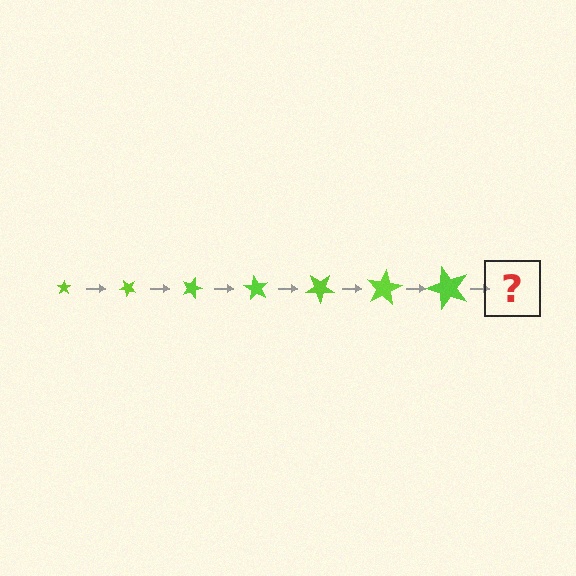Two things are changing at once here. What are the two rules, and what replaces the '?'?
The two rules are that the star grows larger each step and it rotates 45 degrees each step. The '?' should be a star, larger than the previous one and rotated 315 degrees from the start.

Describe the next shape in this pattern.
It should be a star, larger than the previous one and rotated 315 degrees from the start.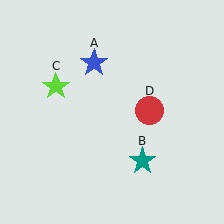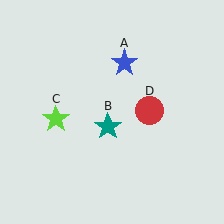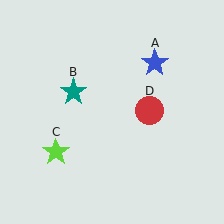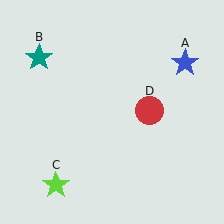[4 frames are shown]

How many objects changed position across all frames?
3 objects changed position: blue star (object A), teal star (object B), lime star (object C).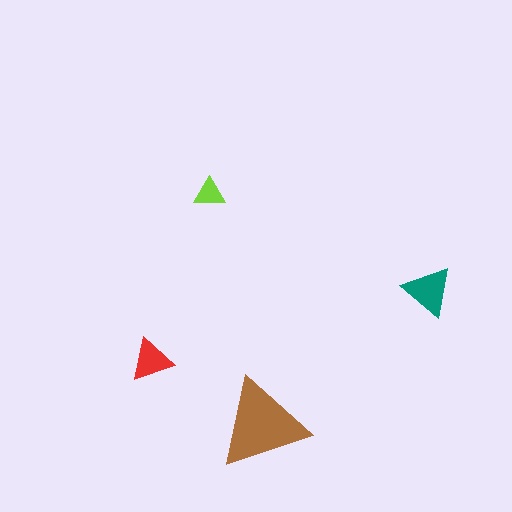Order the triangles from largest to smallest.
the brown one, the teal one, the red one, the lime one.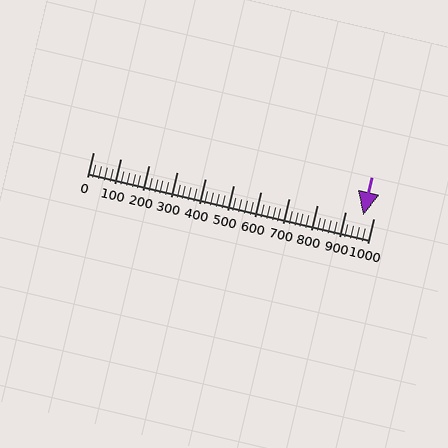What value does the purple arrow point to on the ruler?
The purple arrow points to approximately 963.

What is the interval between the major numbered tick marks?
The major tick marks are spaced 100 units apart.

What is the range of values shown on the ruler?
The ruler shows values from 0 to 1000.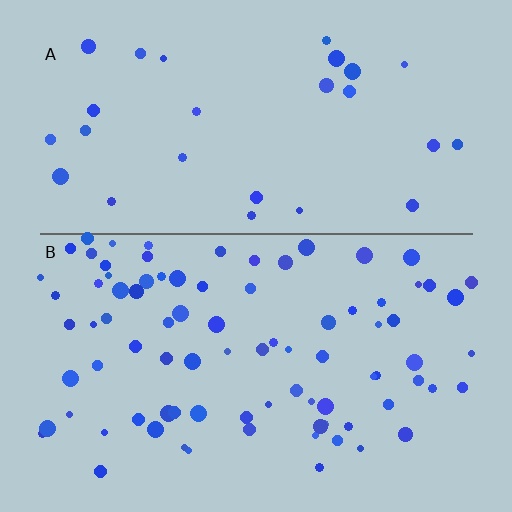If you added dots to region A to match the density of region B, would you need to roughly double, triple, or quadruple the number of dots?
Approximately triple.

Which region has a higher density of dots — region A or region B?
B (the bottom).